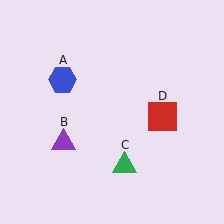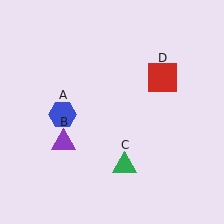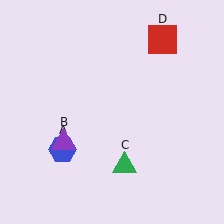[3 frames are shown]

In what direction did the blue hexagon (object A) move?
The blue hexagon (object A) moved down.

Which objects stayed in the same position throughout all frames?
Purple triangle (object B) and green triangle (object C) remained stationary.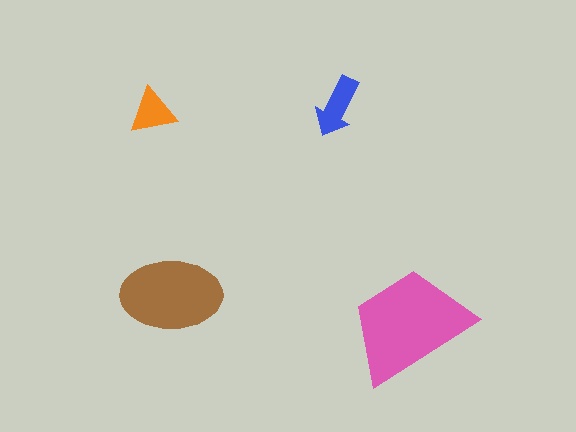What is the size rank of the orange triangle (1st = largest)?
4th.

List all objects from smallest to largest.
The orange triangle, the blue arrow, the brown ellipse, the pink trapezoid.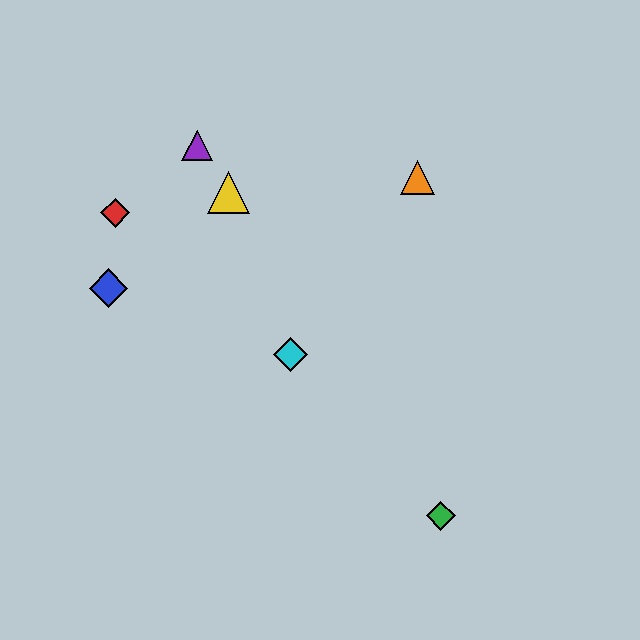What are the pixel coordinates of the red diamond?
The red diamond is at (115, 213).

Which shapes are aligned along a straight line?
The green diamond, the yellow triangle, the purple triangle are aligned along a straight line.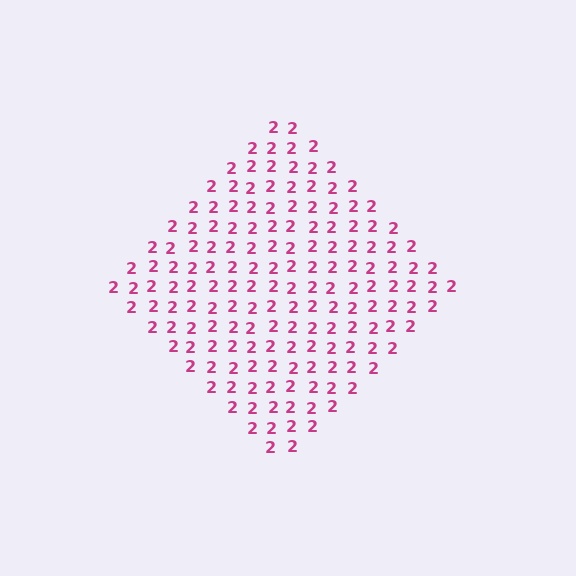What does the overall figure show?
The overall figure shows a diamond.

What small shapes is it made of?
It is made of small digit 2's.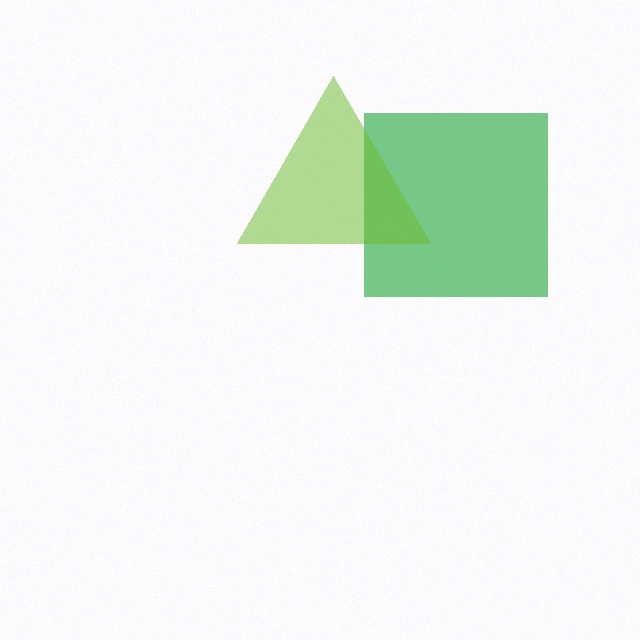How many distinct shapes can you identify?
There are 2 distinct shapes: a green square, a lime triangle.